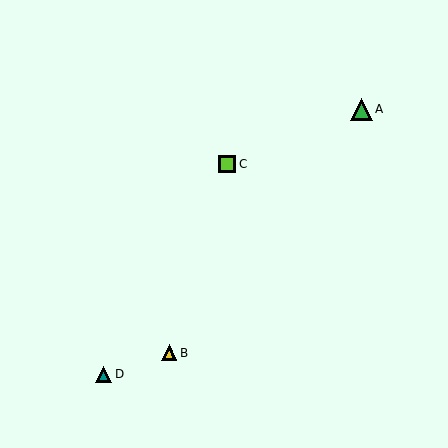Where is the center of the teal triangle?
The center of the teal triangle is at (104, 374).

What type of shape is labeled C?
Shape C is a lime square.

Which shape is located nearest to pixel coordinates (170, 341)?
The yellow triangle (labeled B) at (169, 353) is nearest to that location.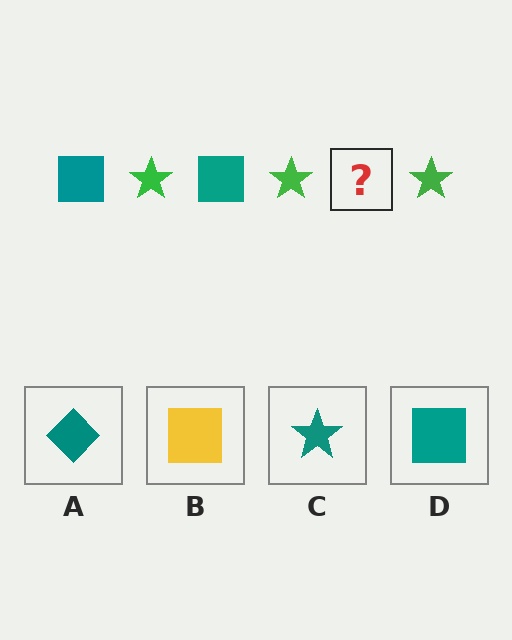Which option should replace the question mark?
Option D.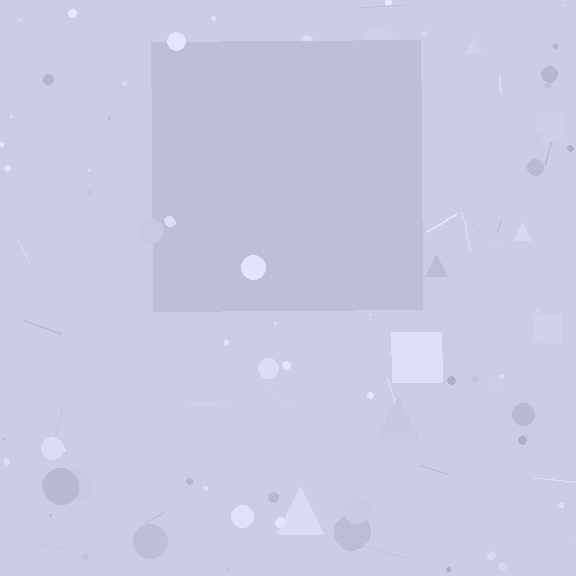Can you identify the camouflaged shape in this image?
The camouflaged shape is a square.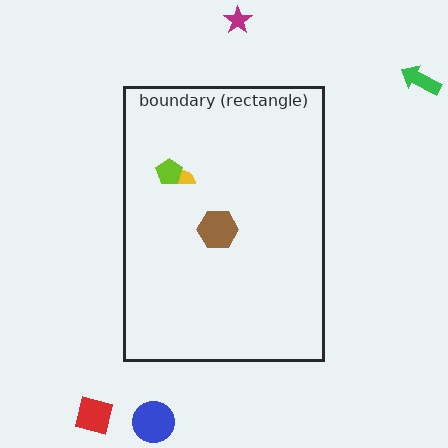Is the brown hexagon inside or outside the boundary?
Inside.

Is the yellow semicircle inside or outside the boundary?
Inside.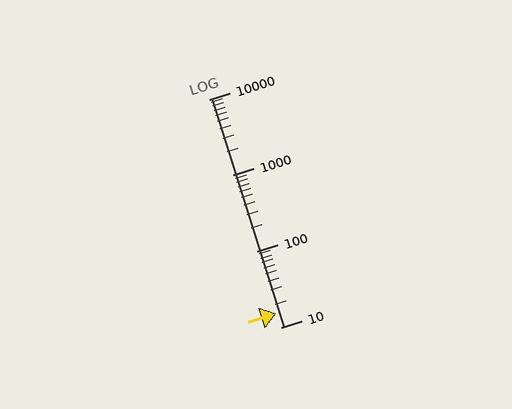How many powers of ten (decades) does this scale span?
The scale spans 3 decades, from 10 to 10000.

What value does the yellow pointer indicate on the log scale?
The pointer indicates approximately 15.